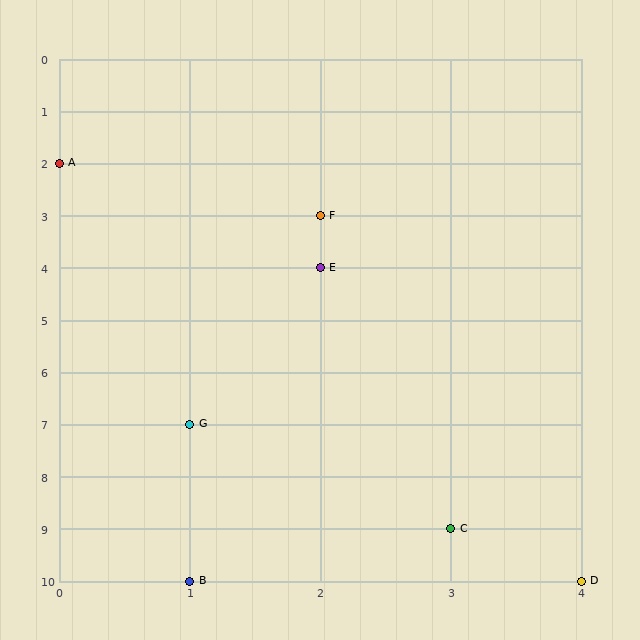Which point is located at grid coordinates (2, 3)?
Point F is at (2, 3).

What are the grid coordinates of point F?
Point F is at grid coordinates (2, 3).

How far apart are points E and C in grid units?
Points E and C are 1 column and 5 rows apart (about 5.1 grid units diagonally).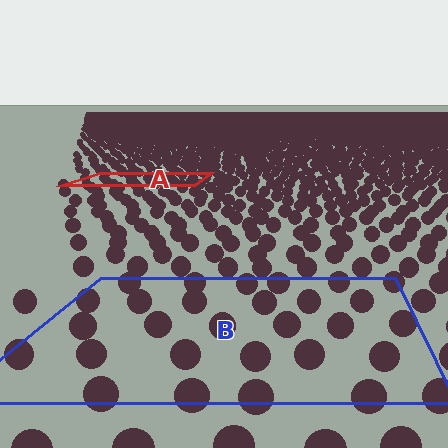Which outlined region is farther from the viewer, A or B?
Region A is farther from the viewer — the texture elements inside it appear smaller and more densely packed.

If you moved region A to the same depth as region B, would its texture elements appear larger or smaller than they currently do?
They would appear larger. At a closer depth, the same texture elements are projected at a bigger on-screen size.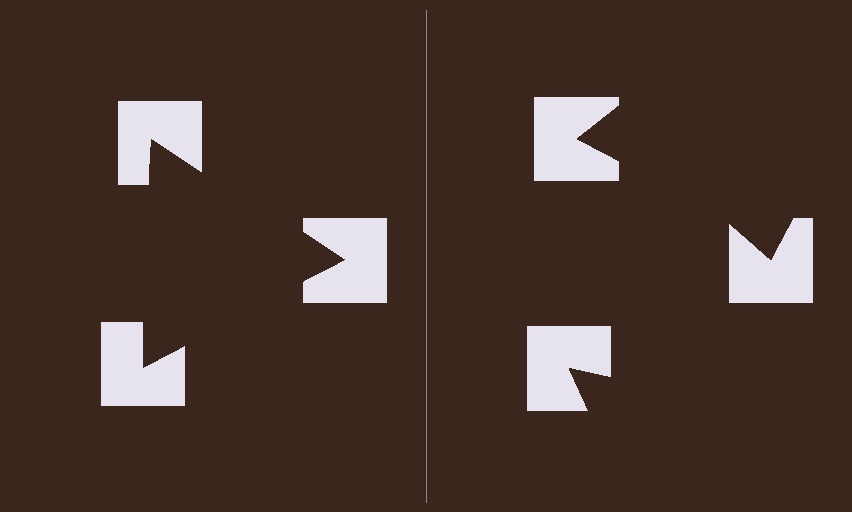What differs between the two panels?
The notched squares are positioned identically on both sides; only the wedge orientations differ. On the left they align to a triangle; on the right they are misaligned.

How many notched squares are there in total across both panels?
6 — 3 on each side.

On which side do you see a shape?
An illusory triangle appears on the left side. On the right side the wedge cuts are rotated, so no coherent shape forms.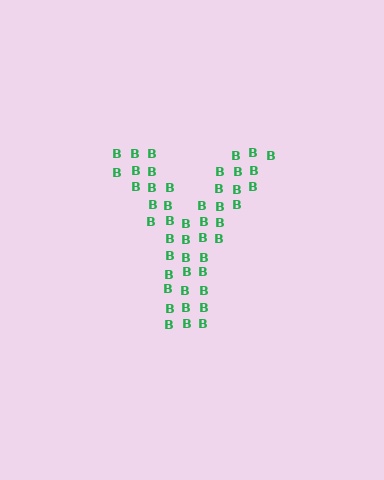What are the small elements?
The small elements are letter B's.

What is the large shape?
The large shape is the letter Y.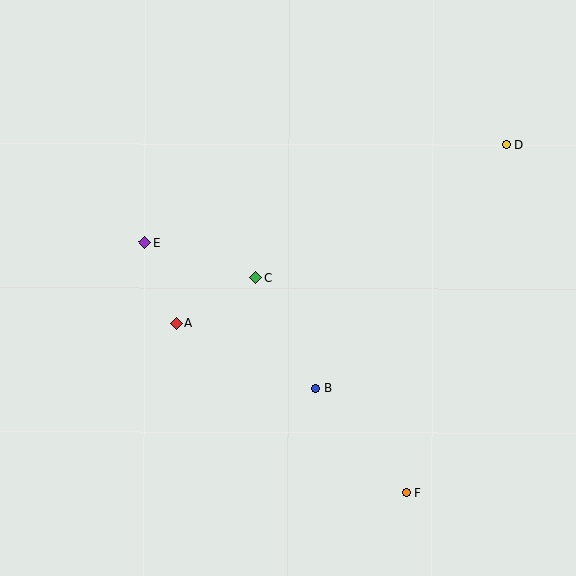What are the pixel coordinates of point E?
Point E is at (145, 242).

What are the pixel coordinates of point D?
Point D is at (507, 144).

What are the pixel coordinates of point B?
Point B is at (315, 389).